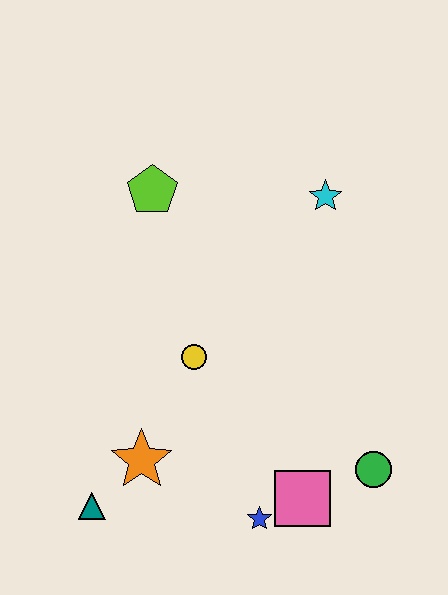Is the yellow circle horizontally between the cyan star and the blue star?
No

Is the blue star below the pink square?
Yes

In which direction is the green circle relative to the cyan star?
The green circle is below the cyan star.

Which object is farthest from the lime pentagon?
The green circle is farthest from the lime pentagon.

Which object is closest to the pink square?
The blue star is closest to the pink square.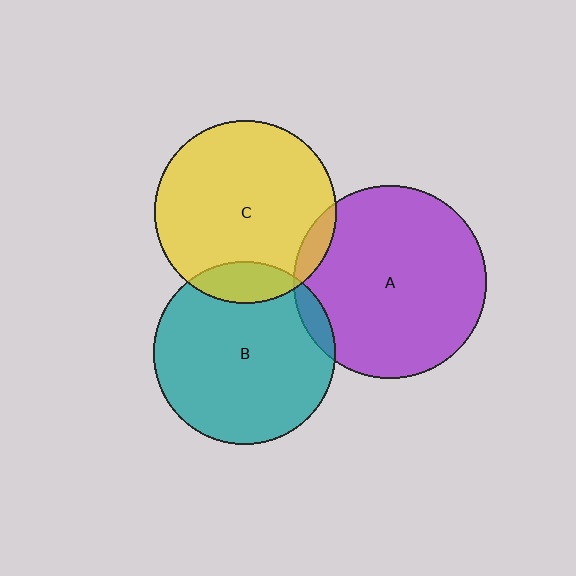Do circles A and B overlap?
Yes.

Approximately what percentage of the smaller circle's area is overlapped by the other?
Approximately 5%.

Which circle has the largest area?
Circle A (purple).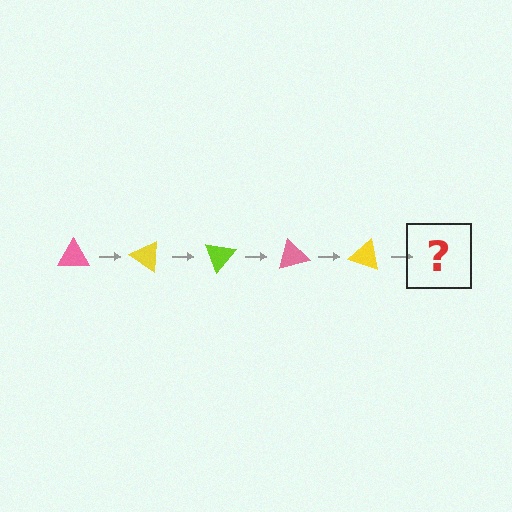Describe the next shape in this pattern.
It should be a lime triangle, rotated 175 degrees from the start.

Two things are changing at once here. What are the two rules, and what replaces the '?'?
The two rules are that it rotates 35 degrees each step and the color cycles through pink, yellow, and lime. The '?' should be a lime triangle, rotated 175 degrees from the start.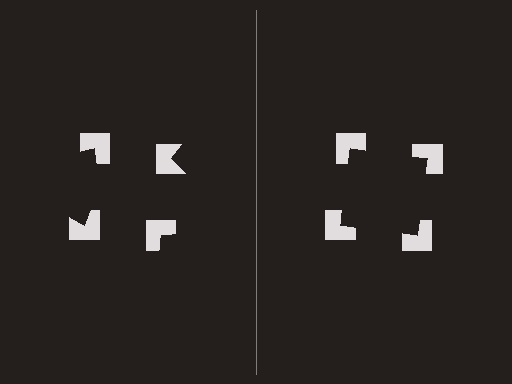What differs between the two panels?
The notched squares are positioned identically on both sides; only the wedge orientations differ. On the right they align to a square; on the left they are misaligned.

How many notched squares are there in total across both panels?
8 — 4 on each side.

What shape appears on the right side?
An illusory square.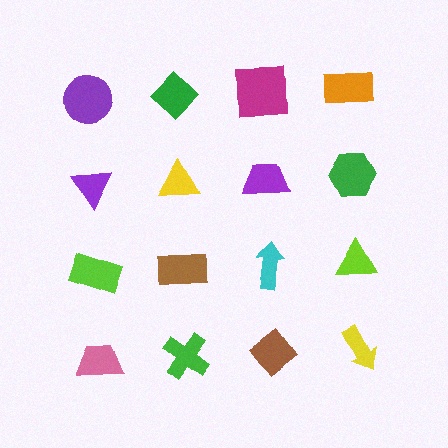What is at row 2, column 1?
A purple triangle.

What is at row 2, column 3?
A purple trapezoid.